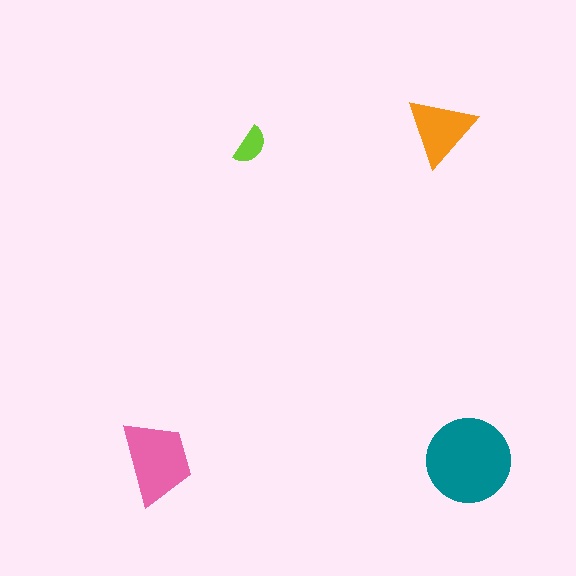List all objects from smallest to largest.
The lime semicircle, the orange triangle, the pink trapezoid, the teal circle.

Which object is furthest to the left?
The pink trapezoid is leftmost.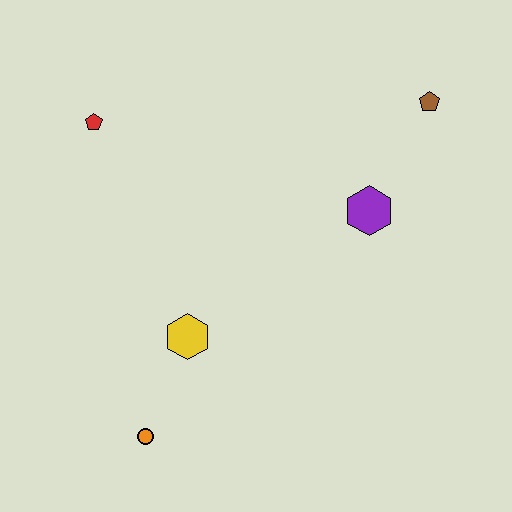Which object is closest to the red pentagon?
The yellow hexagon is closest to the red pentagon.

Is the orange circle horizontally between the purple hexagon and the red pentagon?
Yes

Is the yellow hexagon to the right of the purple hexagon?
No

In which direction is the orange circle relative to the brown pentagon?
The orange circle is below the brown pentagon.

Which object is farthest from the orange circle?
The brown pentagon is farthest from the orange circle.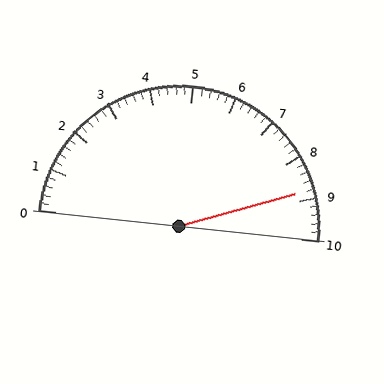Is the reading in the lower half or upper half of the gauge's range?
The reading is in the upper half of the range (0 to 10).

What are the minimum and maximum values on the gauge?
The gauge ranges from 0 to 10.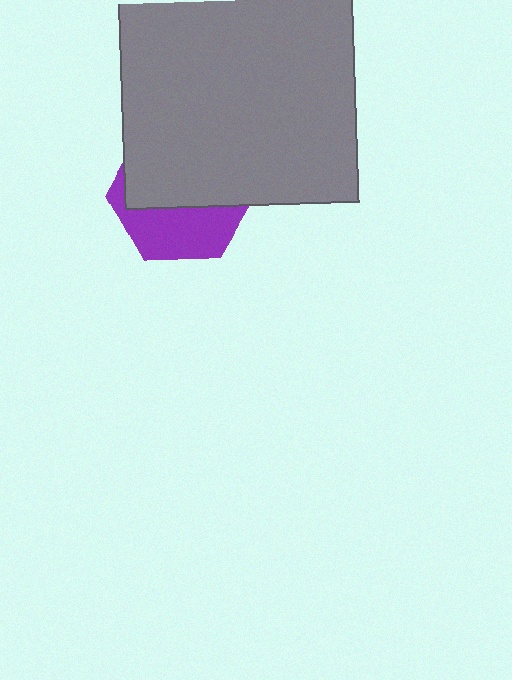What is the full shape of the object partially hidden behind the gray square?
The partially hidden object is a purple hexagon.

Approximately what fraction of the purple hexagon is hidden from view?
Roughly 60% of the purple hexagon is hidden behind the gray square.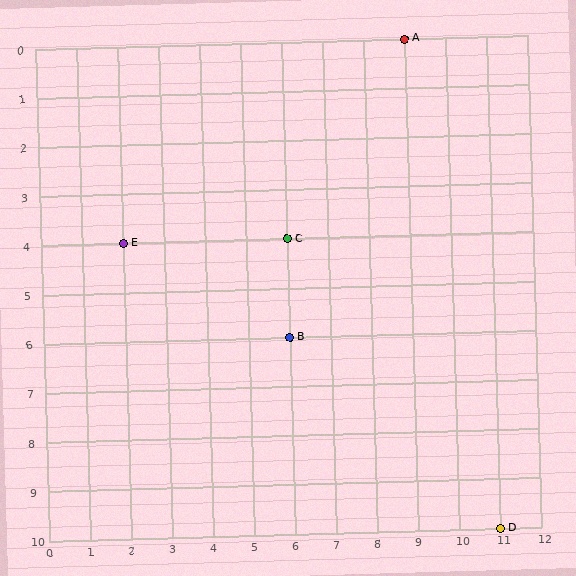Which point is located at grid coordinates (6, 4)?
Point C is at (6, 4).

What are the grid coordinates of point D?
Point D is at grid coordinates (11, 10).